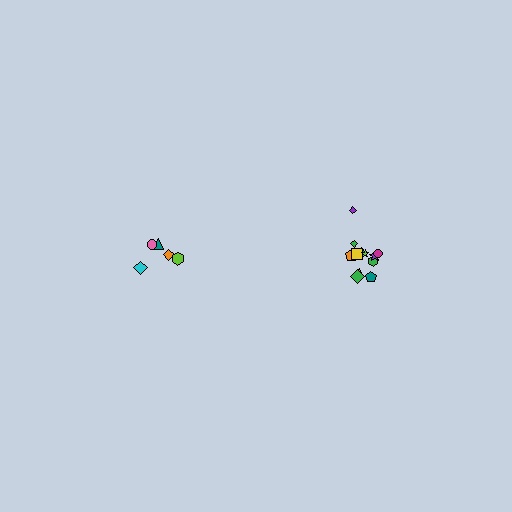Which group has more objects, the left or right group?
The right group.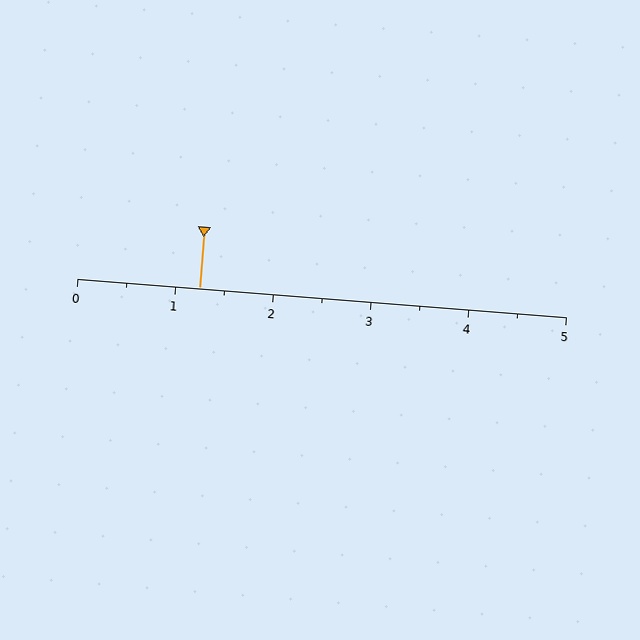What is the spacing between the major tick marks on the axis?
The major ticks are spaced 1 apart.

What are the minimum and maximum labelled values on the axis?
The axis runs from 0 to 5.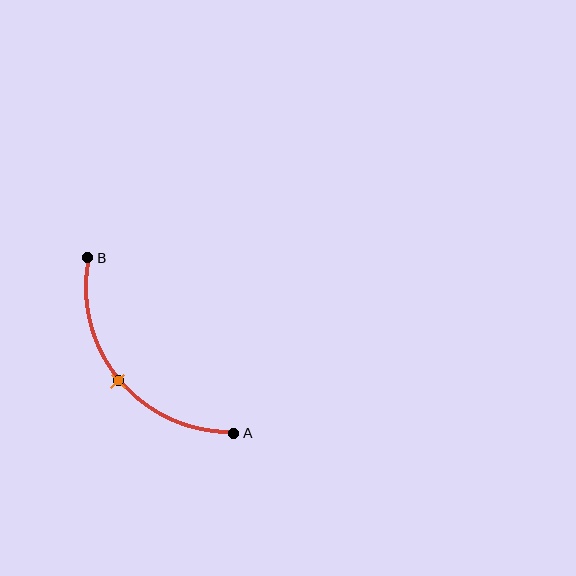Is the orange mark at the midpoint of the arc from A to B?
Yes. The orange mark lies on the arc at equal arc-length from both A and B — it is the arc midpoint.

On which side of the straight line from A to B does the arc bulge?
The arc bulges below and to the left of the straight line connecting A and B.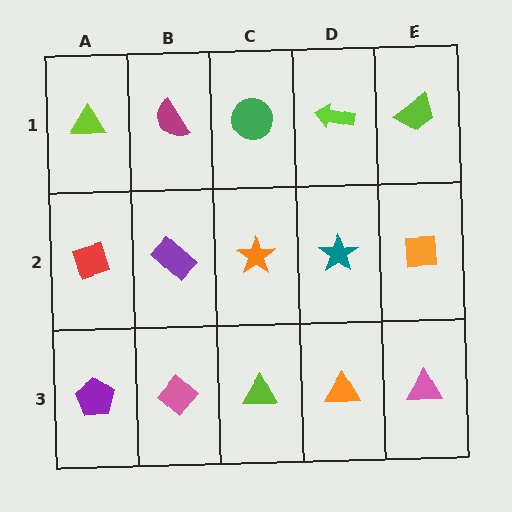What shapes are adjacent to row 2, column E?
A lime trapezoid (row 1, column E), a pink triangle (row 3, column E), a teal star (row 2, column D).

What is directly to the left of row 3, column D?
A lime triangle.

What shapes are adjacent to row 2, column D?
A lime arrow (row 1, column D), an orange triangle (row 3, column D), an orange star (row 2, column C), an orange square (row 2, column E).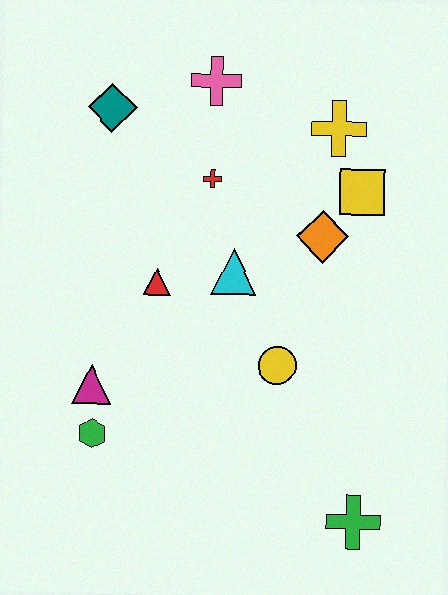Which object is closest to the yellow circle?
The cyan triangle is closest to the yellow circle.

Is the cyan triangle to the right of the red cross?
Yes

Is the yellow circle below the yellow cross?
Yes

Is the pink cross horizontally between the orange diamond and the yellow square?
No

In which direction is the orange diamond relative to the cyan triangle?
The orange diamond is to the right of the cyan triangle.